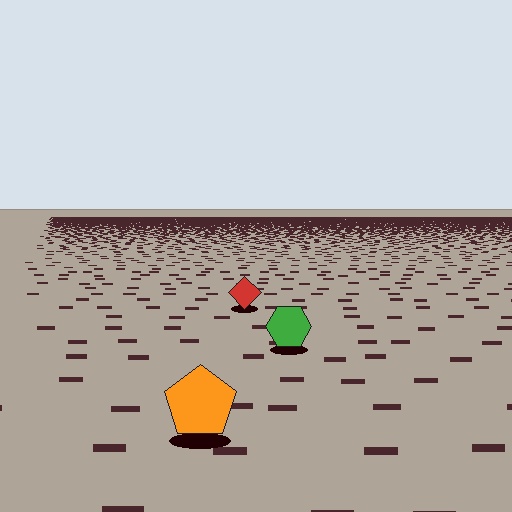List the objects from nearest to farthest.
From nearest to farthest: the orange pentagon, the green hexagon, the red diamond.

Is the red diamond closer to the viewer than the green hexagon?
No. The green hexagon is closer — you can tell from the texture gradient: the ground texture is coarser near it.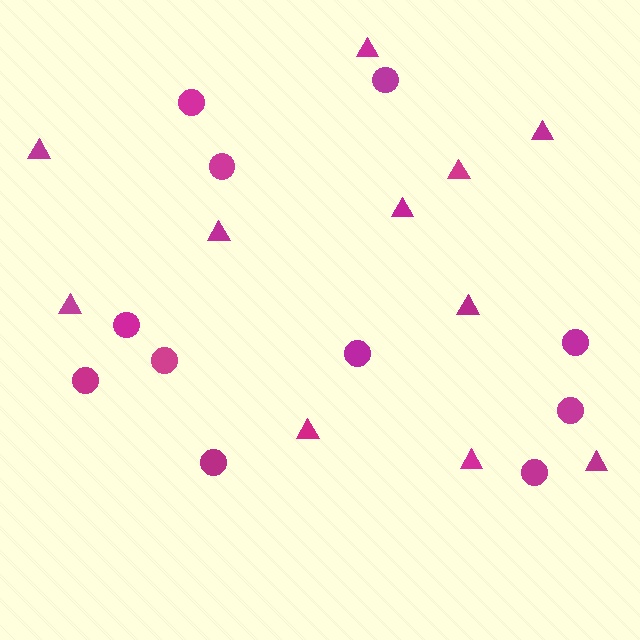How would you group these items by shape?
There are 2 groups: one group of triangles (11) and one group of circles (11).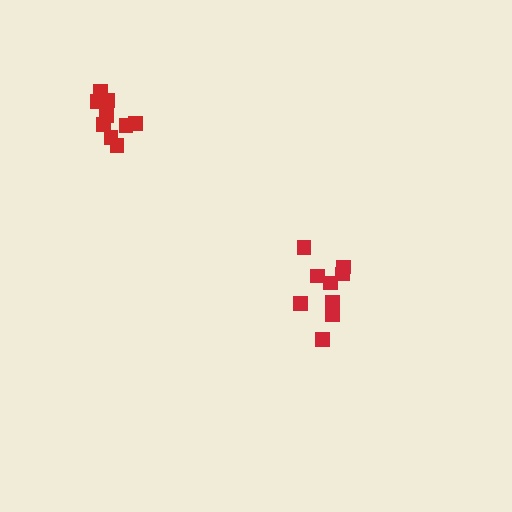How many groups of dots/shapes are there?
There are 2 groups.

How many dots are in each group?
Group 1: 9 dots, Group 2: 9 dots (18 total).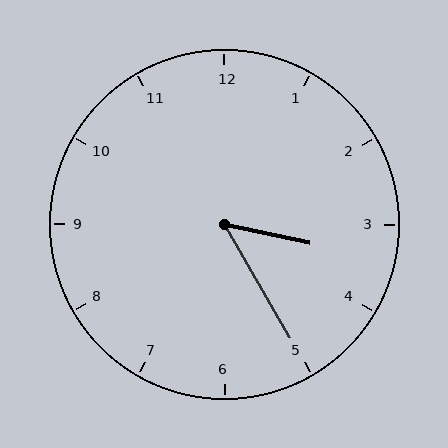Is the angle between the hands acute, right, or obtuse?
It is acute.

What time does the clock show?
3:25.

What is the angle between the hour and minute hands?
Approximately 48 degrees.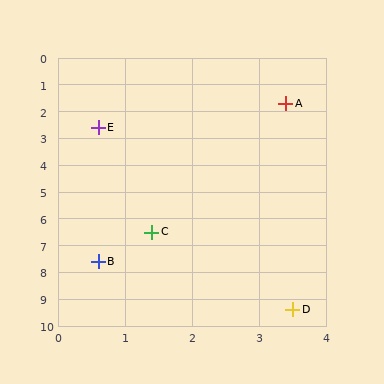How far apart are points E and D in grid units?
Points E and D are about 7.4 grid units apart.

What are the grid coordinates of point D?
Point D is at approximately (3.5, 9.4).